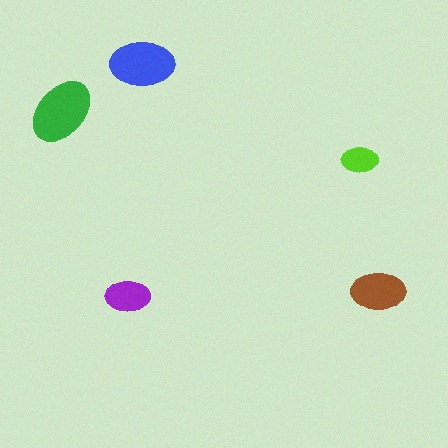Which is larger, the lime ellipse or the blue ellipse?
The blue one.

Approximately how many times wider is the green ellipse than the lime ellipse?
About 2 times wider.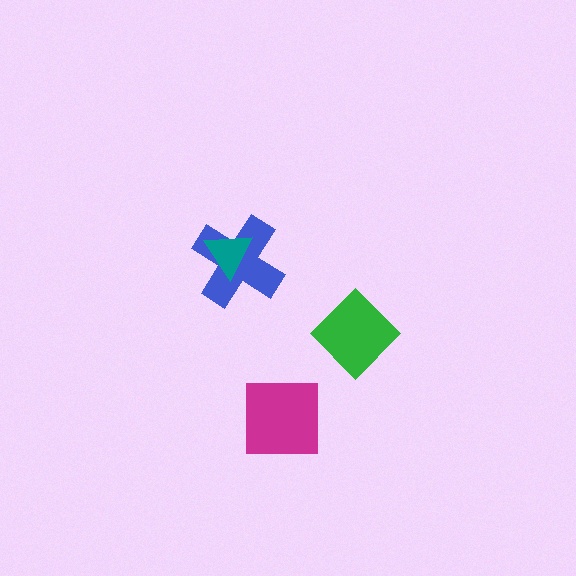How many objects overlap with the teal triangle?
1 object overlaps with the teal triangle.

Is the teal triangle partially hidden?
No, no other shape covers it.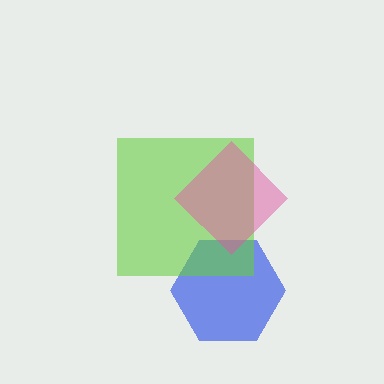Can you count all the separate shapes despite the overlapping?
Yes, there are 3 separate shapes.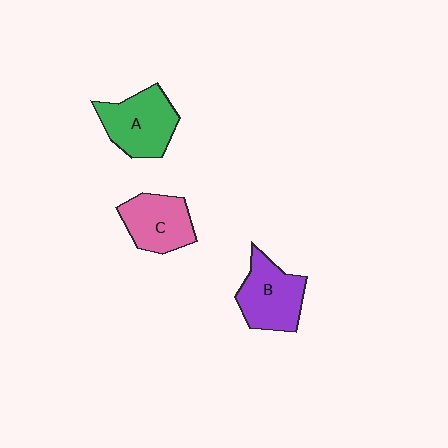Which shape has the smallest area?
Shape C (pink).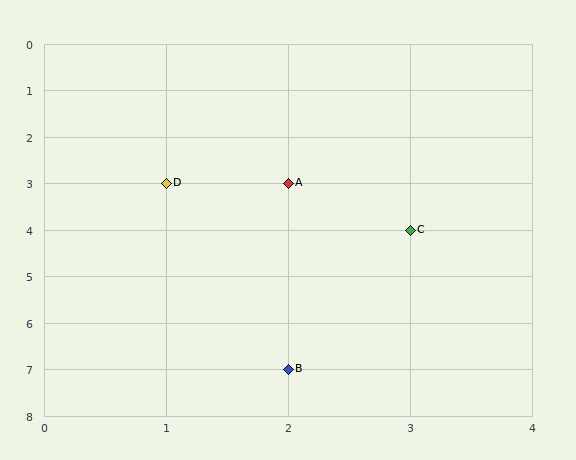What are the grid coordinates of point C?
Point C is at grid coordinates (3, 4).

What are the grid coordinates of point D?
Point D is at grid coordinates (1, 3).